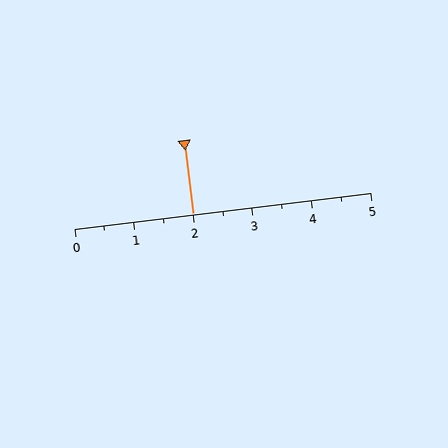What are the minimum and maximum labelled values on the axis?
The axis runs from 0 to 5.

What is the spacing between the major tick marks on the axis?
The major ticks are spaced 1 apart.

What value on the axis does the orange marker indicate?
The marker indicates approximately 2.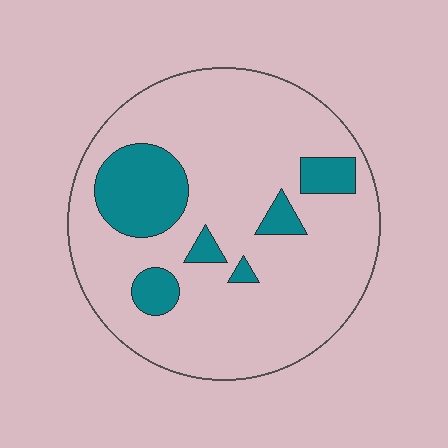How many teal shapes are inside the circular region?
6.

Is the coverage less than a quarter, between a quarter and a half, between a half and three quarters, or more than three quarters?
Less than a quarter.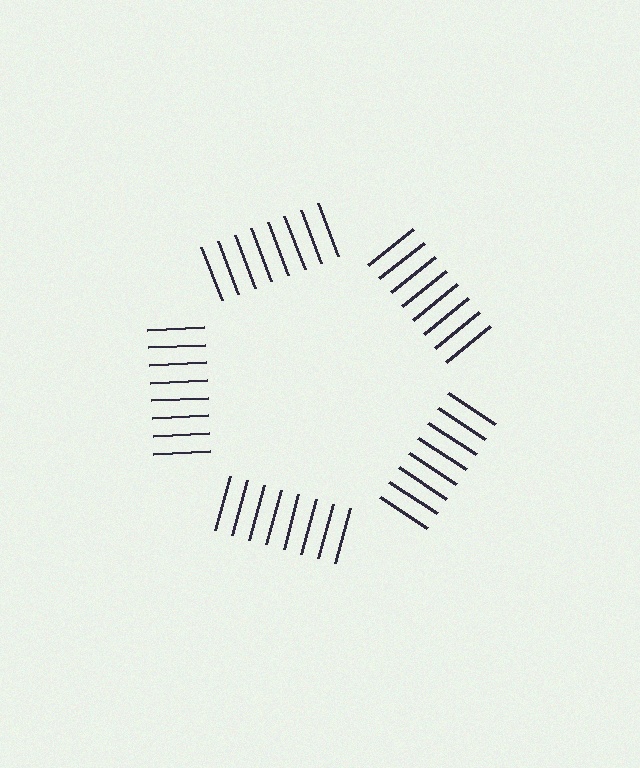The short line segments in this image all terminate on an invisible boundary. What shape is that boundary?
An illusory pentagon — the line segments terminate on its edges but no continuous stroke is drawn.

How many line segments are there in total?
40 — 8 along each of the 5 edges.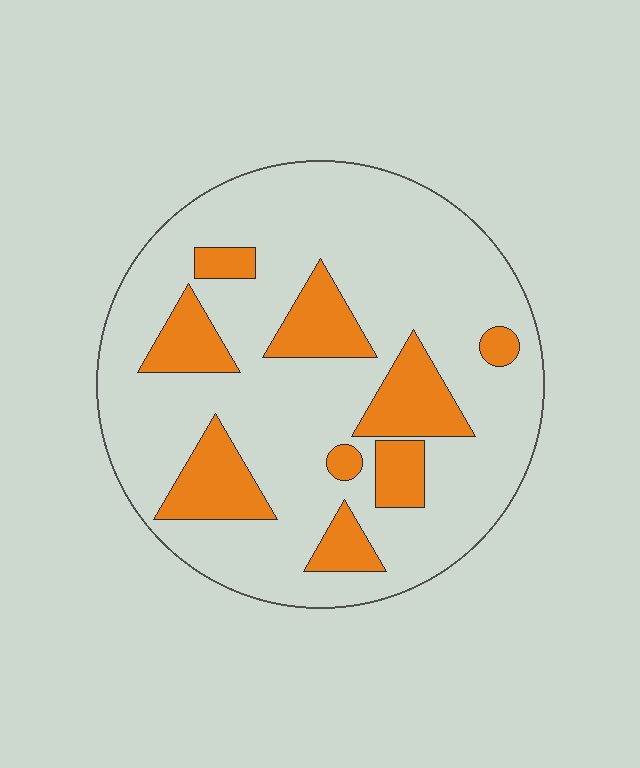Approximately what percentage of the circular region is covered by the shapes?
Approximately 20%.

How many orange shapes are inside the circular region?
9.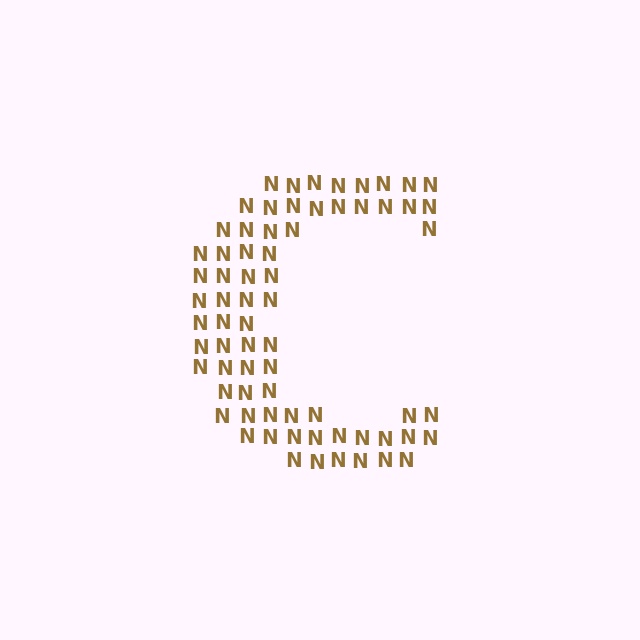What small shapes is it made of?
It is made of small letter N's.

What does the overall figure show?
The overall figure shows the letter C.